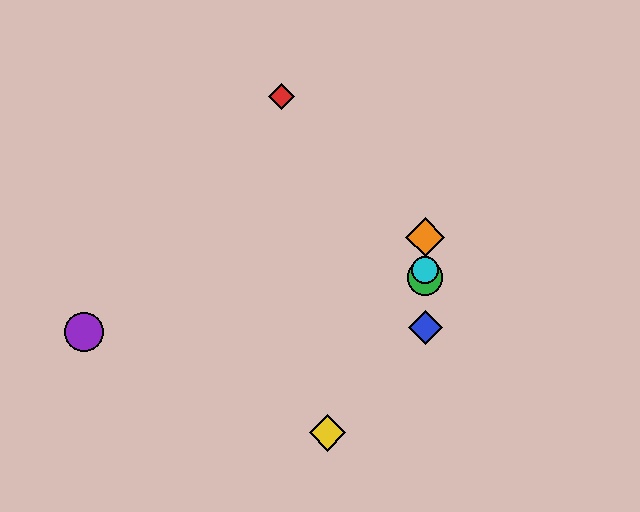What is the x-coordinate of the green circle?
The green circle is at x≈425.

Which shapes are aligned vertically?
The blue diamond, the green circle, the orange diamond, the cyan circle are aligned vertically.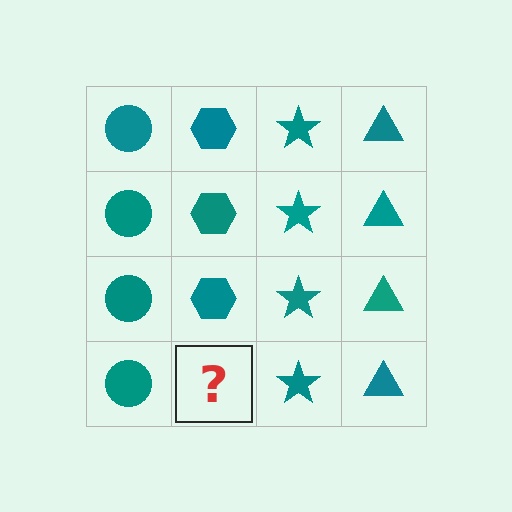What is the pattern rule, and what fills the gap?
The rule is that each column has a consistent shape. The gap should be filled with a teal hexagon.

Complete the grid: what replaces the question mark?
The question mark should be replaced with a teal hexagon.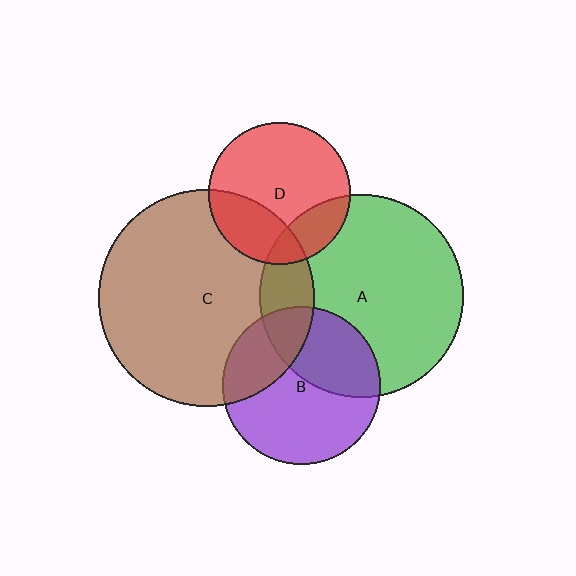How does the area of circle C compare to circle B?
Approximately 1.9 times.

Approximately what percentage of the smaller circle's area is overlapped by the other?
Approximately 20%.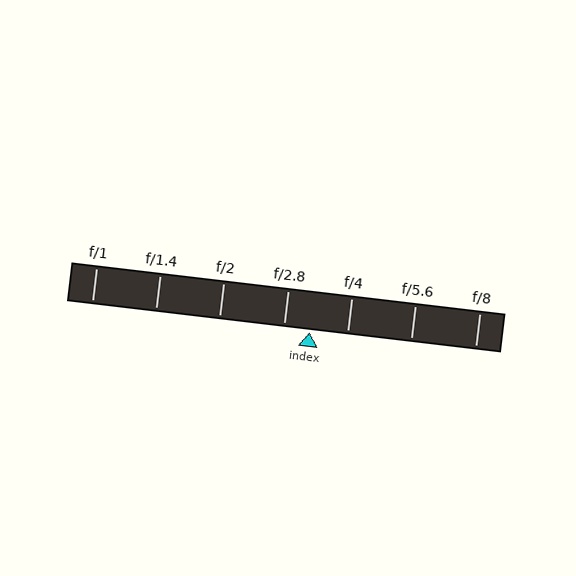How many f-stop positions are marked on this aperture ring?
There are 7 f-stop positions marked.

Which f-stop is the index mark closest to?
The index mark is closest to f/2.8.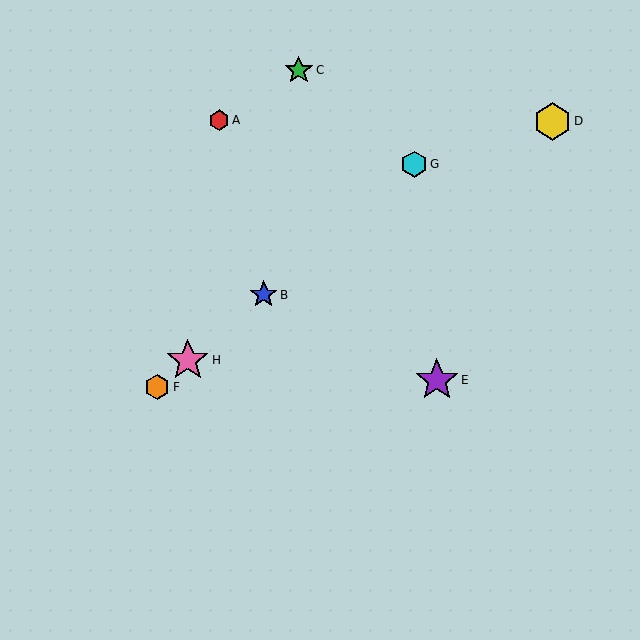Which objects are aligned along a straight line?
Objects B, F, G, H are aligned along a straight line.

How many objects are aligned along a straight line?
4 objects (B, F, G, H) are aligned along a straight line.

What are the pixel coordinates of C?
Object C is at (299, 70).